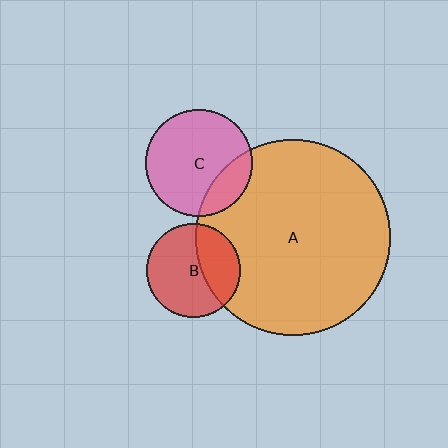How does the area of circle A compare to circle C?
Approximately 3.3 times.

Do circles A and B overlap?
Yes.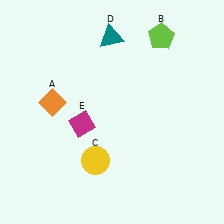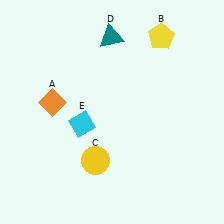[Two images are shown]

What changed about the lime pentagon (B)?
In Image 1, B is lime. In Image 2, it changed to yellow.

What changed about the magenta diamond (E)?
In Image 1, E is magenta. In Image 2, it changed to cyan.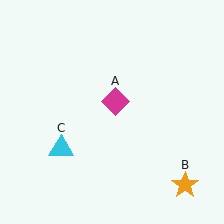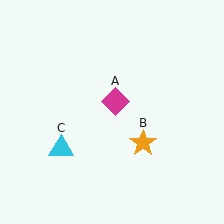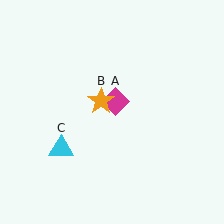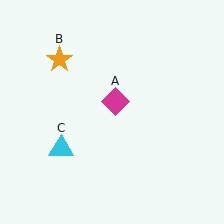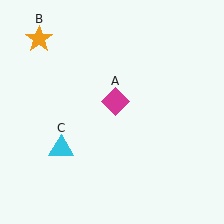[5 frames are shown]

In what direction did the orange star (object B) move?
The orange star (object B) moved up and to the left.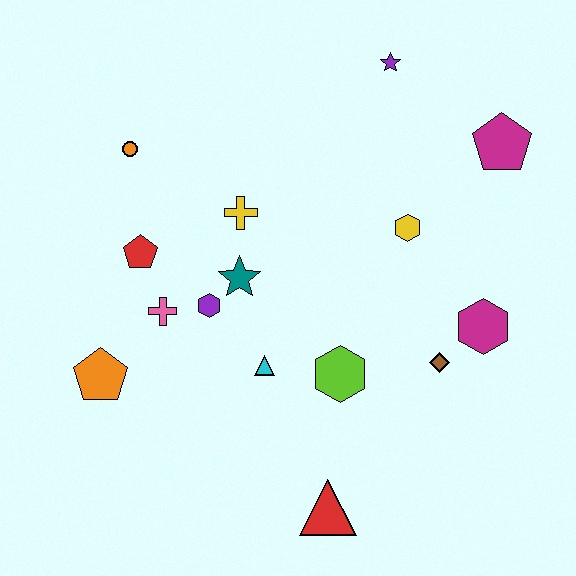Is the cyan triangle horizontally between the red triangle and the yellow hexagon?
No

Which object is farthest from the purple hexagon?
The magenta pentagon is farthest from the purple hexagon.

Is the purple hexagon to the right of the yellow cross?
No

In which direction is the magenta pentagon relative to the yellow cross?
The magenta pentagon is to the right of the yellow cross.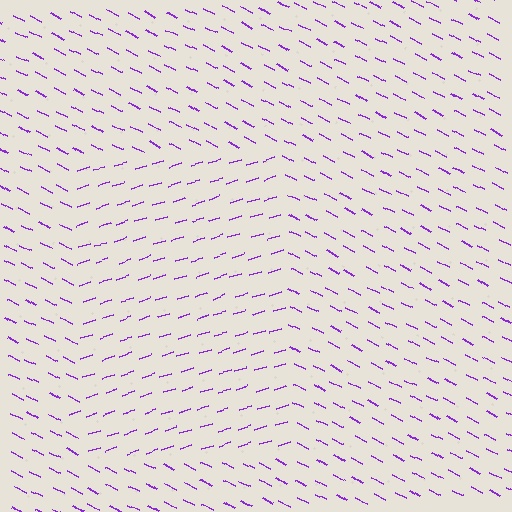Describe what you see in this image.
The image is filled with small purple line segments. A rectangle region in the image has lines oriented differently from the surrounding lines, creating a visible texture boundary.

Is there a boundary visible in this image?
Yes, there is a texture boundary formed by a change in line orientation.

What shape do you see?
I see a rectangle.